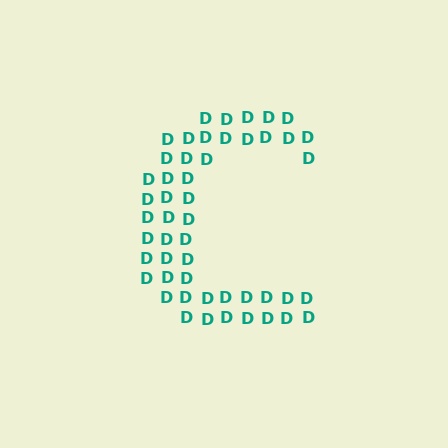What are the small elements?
The small elements are letter D's.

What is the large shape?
The large shape is the letter C.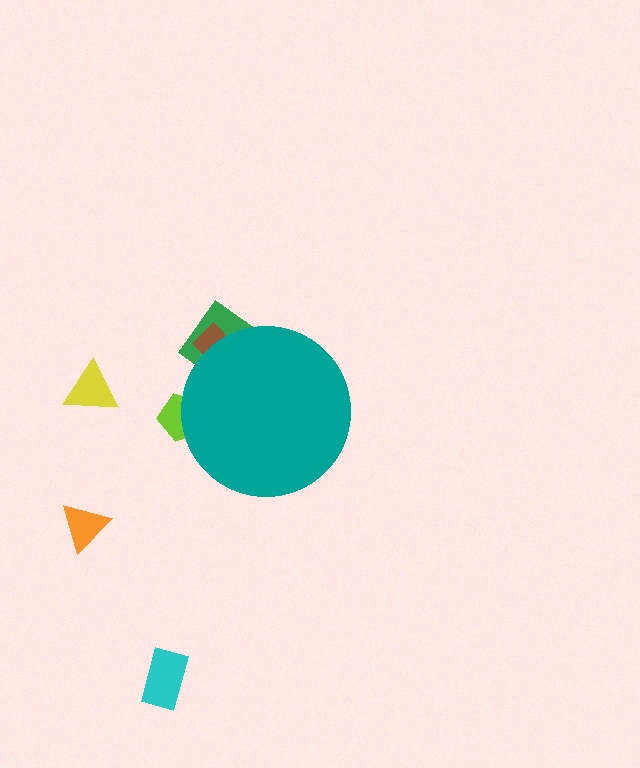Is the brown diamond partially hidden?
Yes, the brown diamond is partially hidden behind the teal circle.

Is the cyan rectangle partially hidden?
No, the cyan rectangle is fully visible.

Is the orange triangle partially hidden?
No, the orange triangle is fully visible.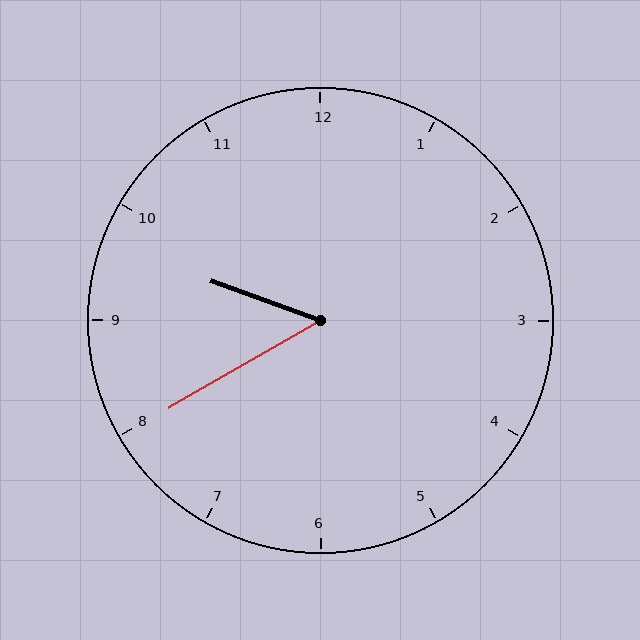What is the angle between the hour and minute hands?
Approximately 50 degrees.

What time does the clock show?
9:40.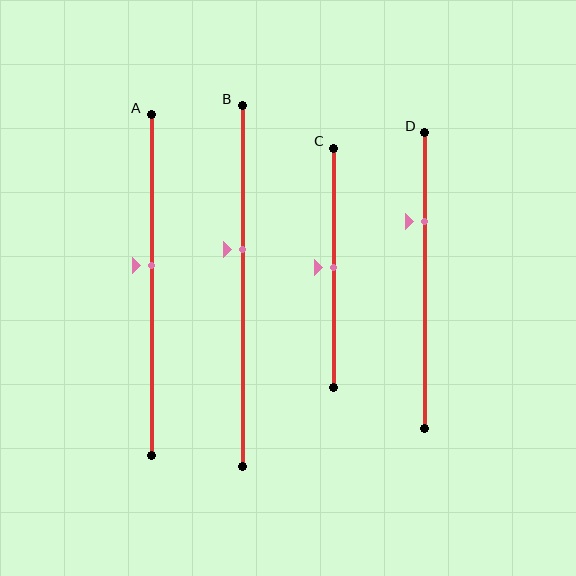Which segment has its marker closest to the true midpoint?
Segment C has its marker closest to the true midpoint.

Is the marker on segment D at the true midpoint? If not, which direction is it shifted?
No, the marker on segment D is shifted upward by about 20% of the segment length.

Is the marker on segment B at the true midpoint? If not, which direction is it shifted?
No, the marker on segment B is shifted upward by about 10% of the segment length.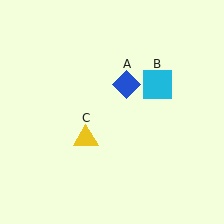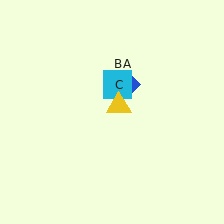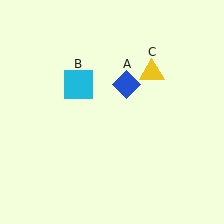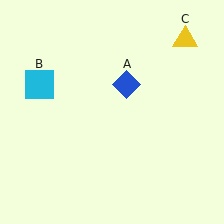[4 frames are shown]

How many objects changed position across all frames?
2 objects changed position: cyan square (object B), yellow triangle (object C).